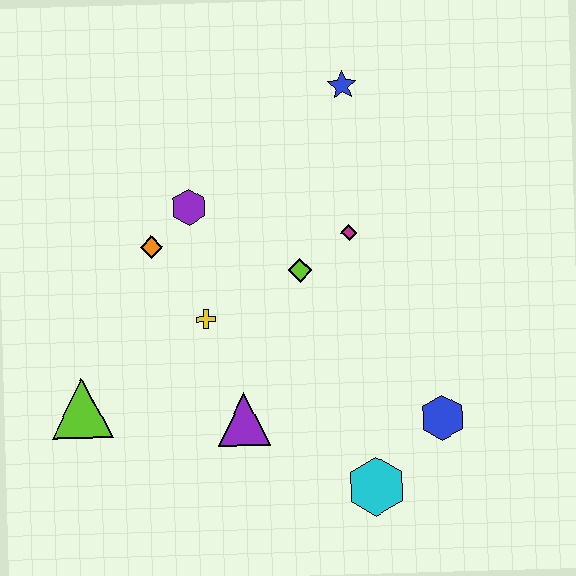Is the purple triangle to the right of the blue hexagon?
No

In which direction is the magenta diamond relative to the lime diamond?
The magenta diamond is to the right of the lime diamond.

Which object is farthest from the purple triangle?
The blue star is farthest from the purple triangle.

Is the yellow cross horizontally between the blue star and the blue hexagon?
No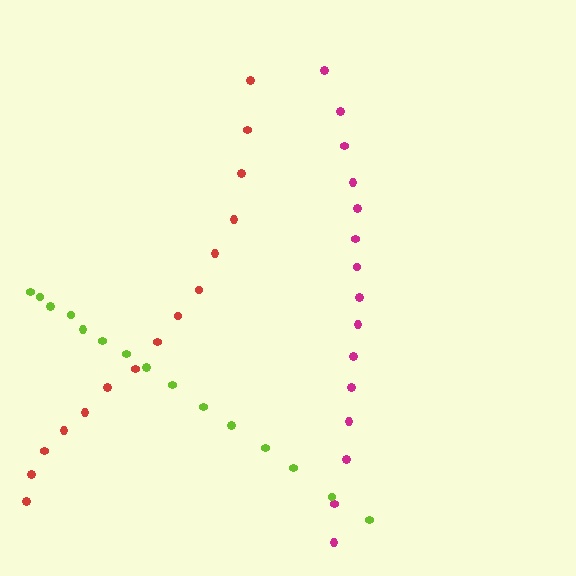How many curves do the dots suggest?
There are 3 distinct paths.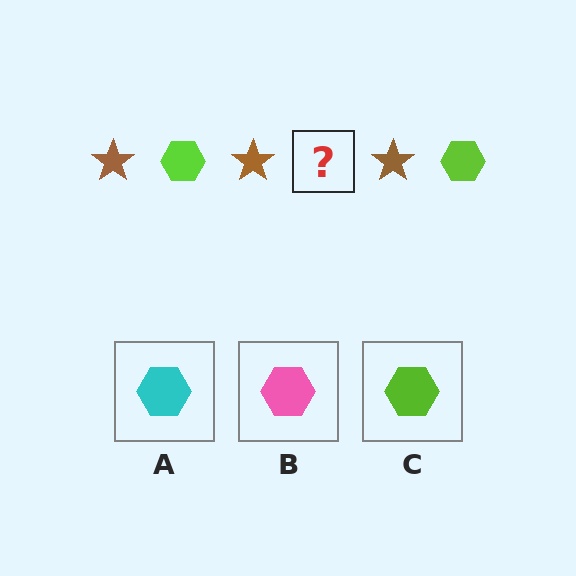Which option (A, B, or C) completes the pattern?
C.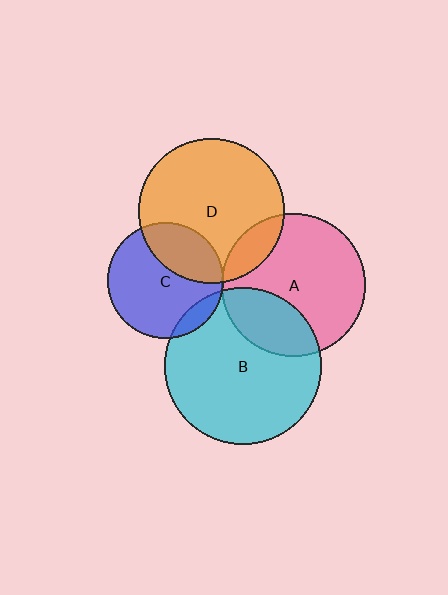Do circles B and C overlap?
Yes.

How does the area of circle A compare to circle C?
Approximately 1.5 times.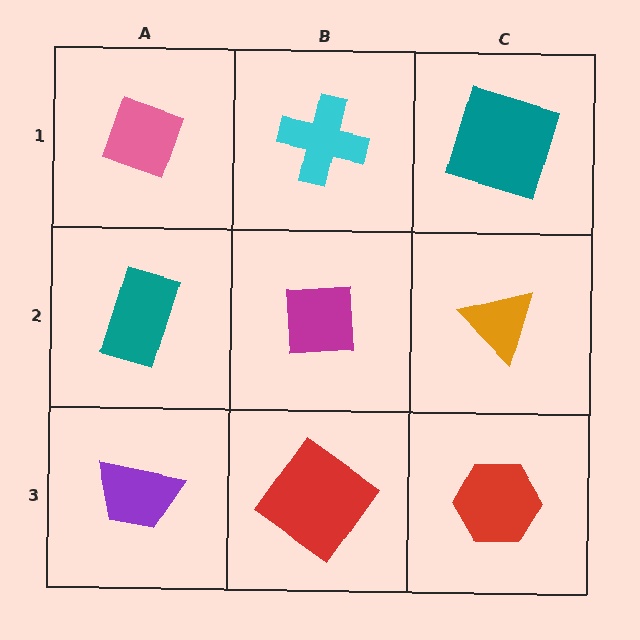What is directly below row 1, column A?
A teal rectangle.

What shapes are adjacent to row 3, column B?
A magenta square (row 2, column B), a purple trapezoid (row 3, column A), a red hexagon (row 3, column C).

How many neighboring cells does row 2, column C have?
3.